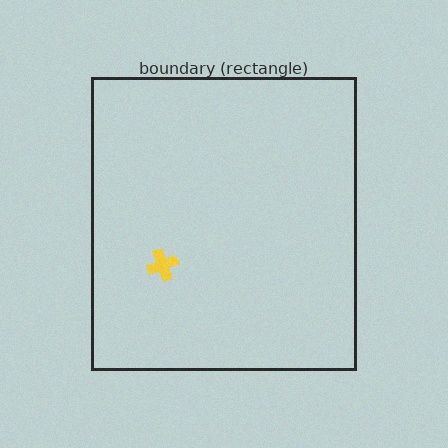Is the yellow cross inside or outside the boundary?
Inside.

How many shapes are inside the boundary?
1 inside, 0 outside.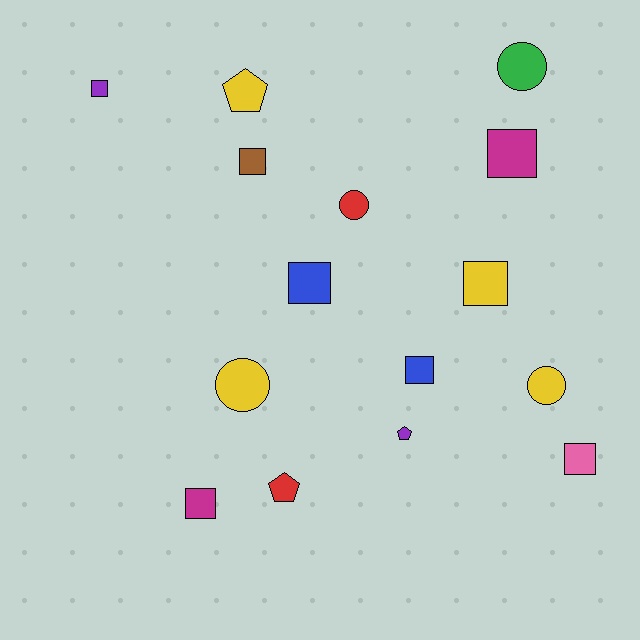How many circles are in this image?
There are 4 circles.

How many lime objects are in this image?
There are no lime objects.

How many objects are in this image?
There are 15 objects.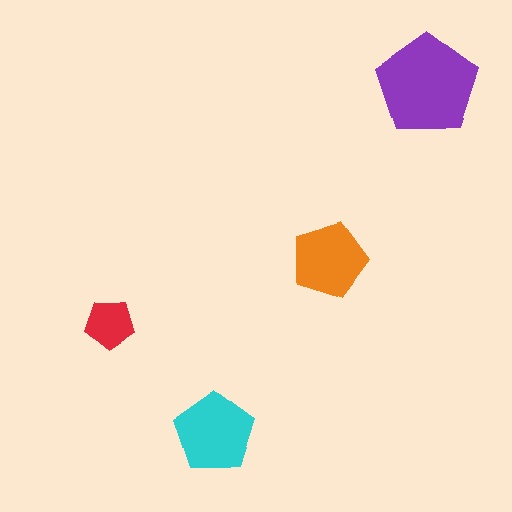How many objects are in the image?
There are 4 objects in the image.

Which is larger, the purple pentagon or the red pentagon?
The purple one.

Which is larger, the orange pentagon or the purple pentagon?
The purple one.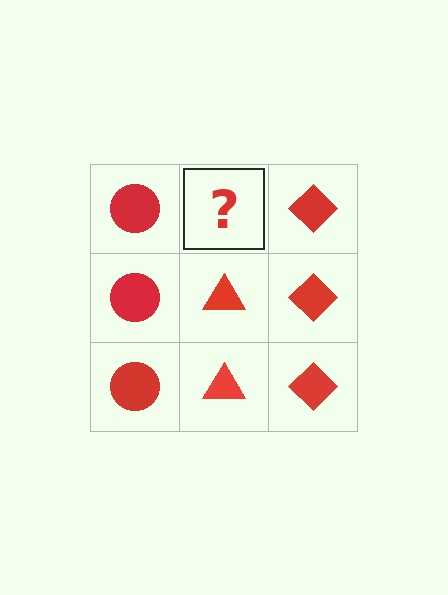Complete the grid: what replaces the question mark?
The question mark should be replaced with a red triangle.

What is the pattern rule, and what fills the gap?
The rule is that each column has a consistent shape. The gap should be filled with a red triangle.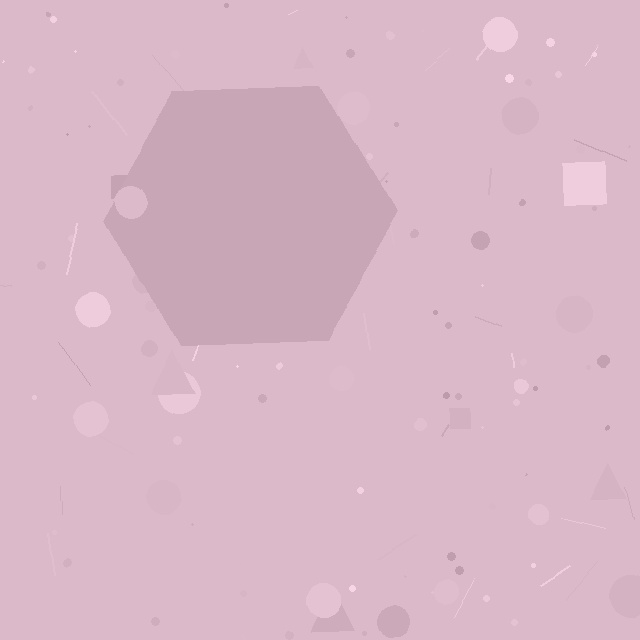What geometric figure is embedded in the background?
A hexagon is embedded in the background.